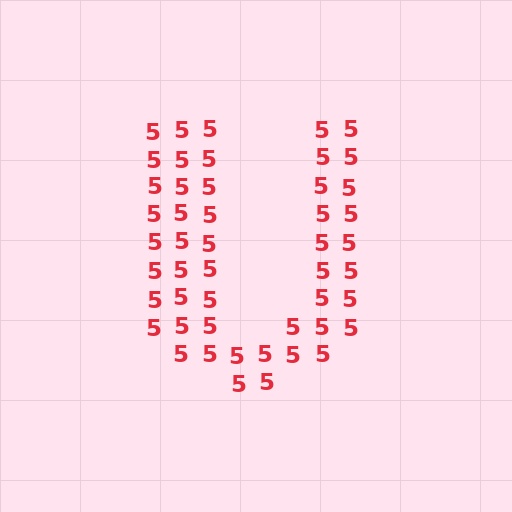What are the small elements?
The small elements are digit 5's.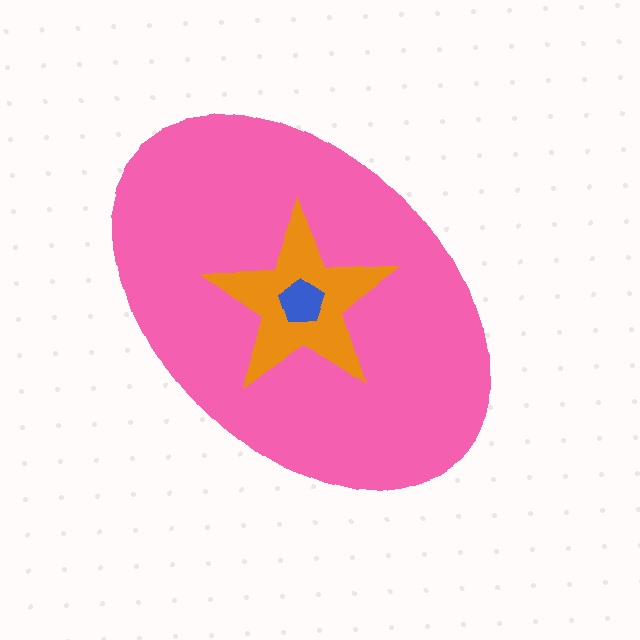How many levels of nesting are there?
3.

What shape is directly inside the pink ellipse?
The orange star.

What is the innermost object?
The blue pentagon.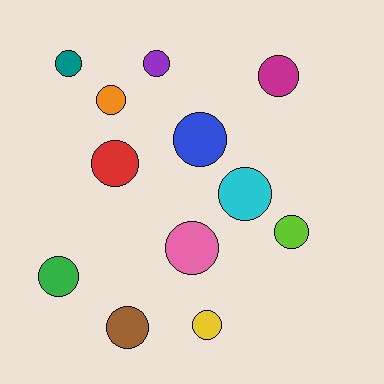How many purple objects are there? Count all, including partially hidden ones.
There is 1 purple object.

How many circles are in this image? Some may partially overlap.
There are 12 circles.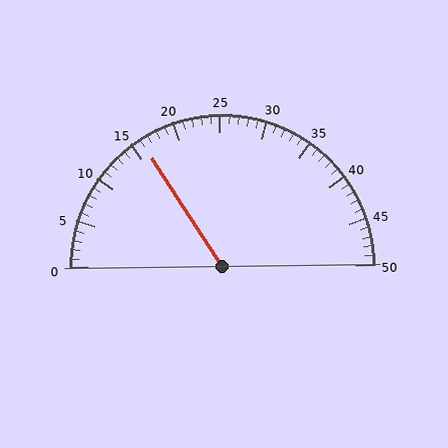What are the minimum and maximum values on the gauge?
The gauge ranges from 0 to 50.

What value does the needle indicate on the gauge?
The needle indicates approximately 16.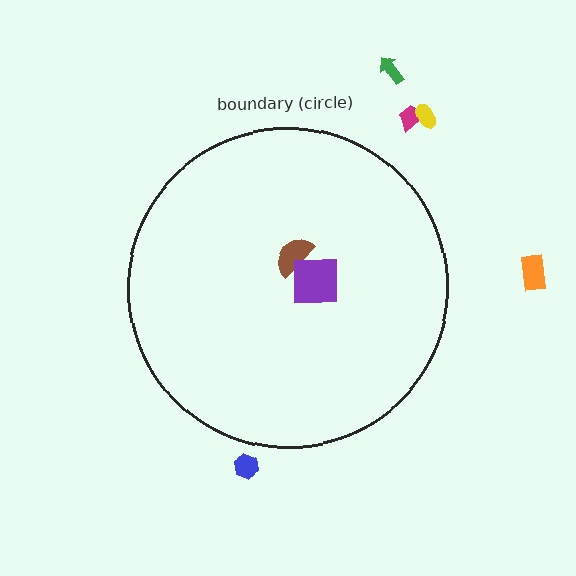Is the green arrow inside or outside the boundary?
Outside.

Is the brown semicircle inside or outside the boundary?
Inside.